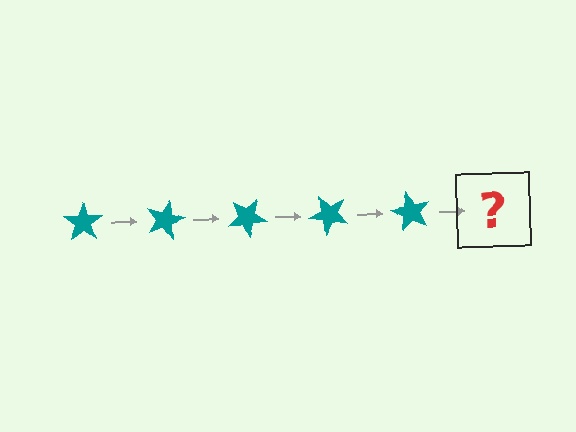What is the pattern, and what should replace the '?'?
The pattern is that the star rotates 15 degrees each step. The '?' should be a teal star rotated 75 degrees.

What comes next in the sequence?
The next element should be a teal star rotated 75 degrees.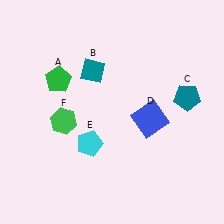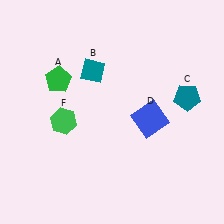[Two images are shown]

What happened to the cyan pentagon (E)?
The cyan pentagon (E) was removed in Image 2. It was in the bottom-left area of Image 1.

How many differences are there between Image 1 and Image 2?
There is 1 difference between the two images.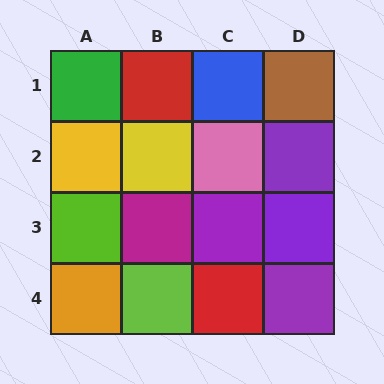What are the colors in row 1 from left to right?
Green, red, blue, brown.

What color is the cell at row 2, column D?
Purple.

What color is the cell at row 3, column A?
Lime.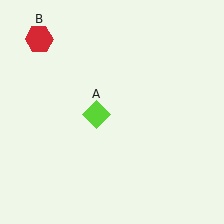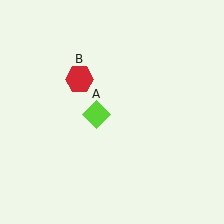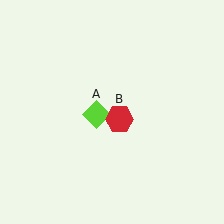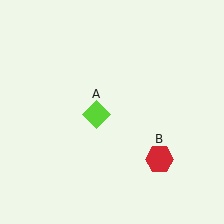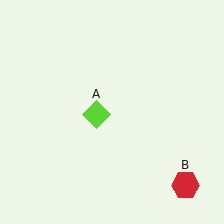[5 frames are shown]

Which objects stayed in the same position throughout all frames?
Lime diamond (object A) remained stationary.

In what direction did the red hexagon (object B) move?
The red hexagon (object B) moved down and to the right.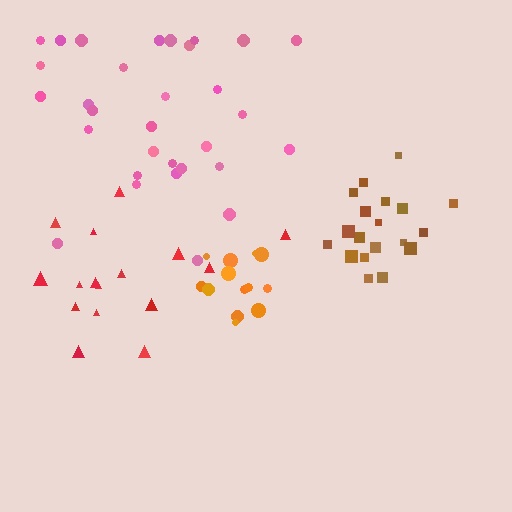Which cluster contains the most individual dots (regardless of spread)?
Pink (31).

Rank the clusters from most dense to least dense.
brown, orange, pink, red.